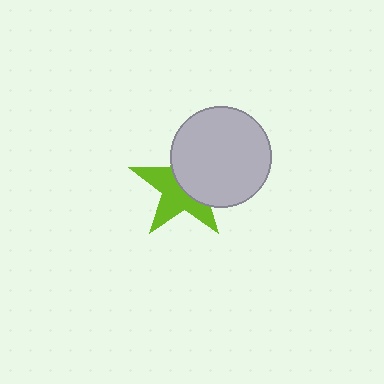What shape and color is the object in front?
The object in front is a light gray circle.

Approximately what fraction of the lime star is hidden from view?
Roughly 48% of the lime star is hidden behind the light gray circle.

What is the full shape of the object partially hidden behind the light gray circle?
The partially hidden object is a lime star.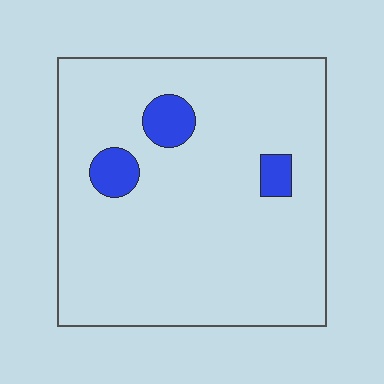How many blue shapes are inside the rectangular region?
3.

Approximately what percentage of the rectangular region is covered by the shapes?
Approximately 10%.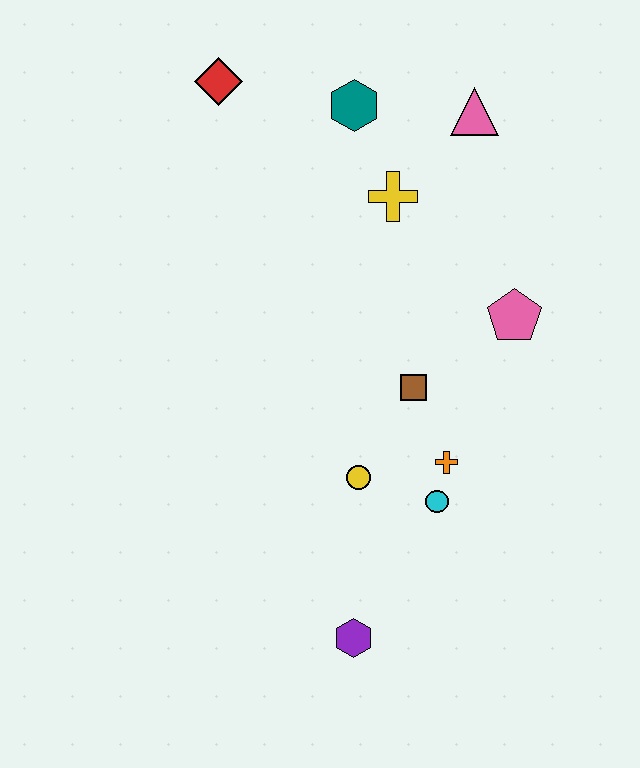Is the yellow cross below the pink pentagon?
No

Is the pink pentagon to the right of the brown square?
Yes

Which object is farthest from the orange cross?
The red diamond is farthest from the orange cross.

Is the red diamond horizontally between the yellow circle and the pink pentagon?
No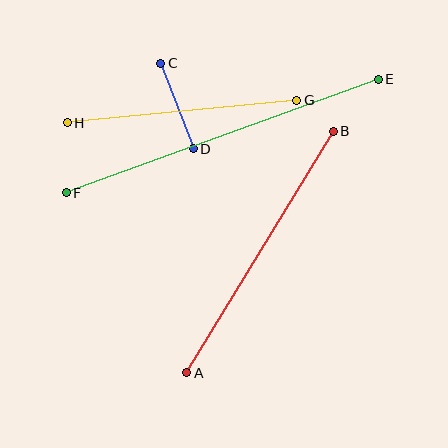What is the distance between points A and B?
The distance is approximately 283 pixels.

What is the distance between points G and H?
The distance is approximately 231 pixels.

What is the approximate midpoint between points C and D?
The midpoint is at approximately (177, 106) pixels.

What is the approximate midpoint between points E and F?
The midpoint is at approximately (222, 136) pixels.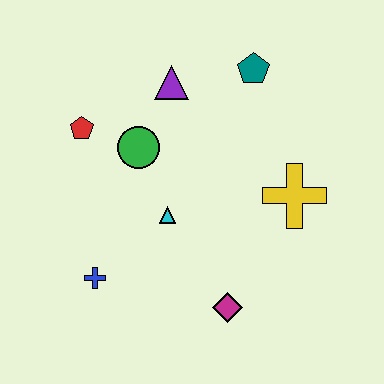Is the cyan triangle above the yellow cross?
No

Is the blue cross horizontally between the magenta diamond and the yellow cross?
No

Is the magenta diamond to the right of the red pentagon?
Yes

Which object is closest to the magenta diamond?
The cyan triangle is closest to the magenta diamond.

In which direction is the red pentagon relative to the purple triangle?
The red pentagon is to the left of the purple triangle.